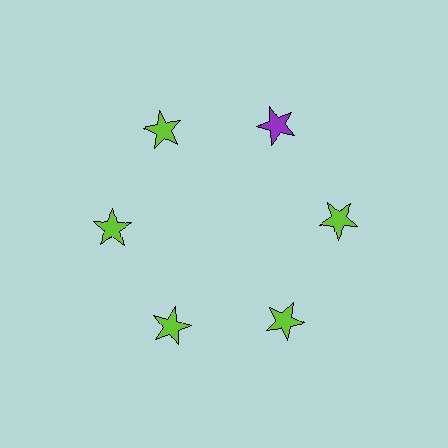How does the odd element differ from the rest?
It has a different color: purple instead of lime.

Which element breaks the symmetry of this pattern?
The purple star at roughly the 1 o'clock position breaks the symmetry. All other shapes are lime stars.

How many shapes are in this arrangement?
There are 6 shapes arranged in a ring pattern.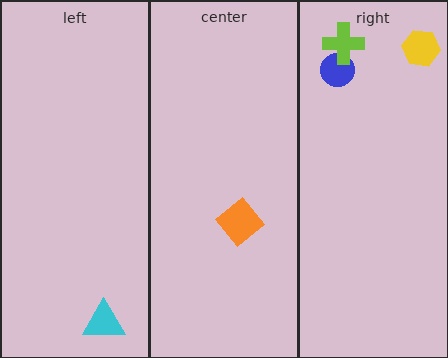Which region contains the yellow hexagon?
The right region.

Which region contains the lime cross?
The right region.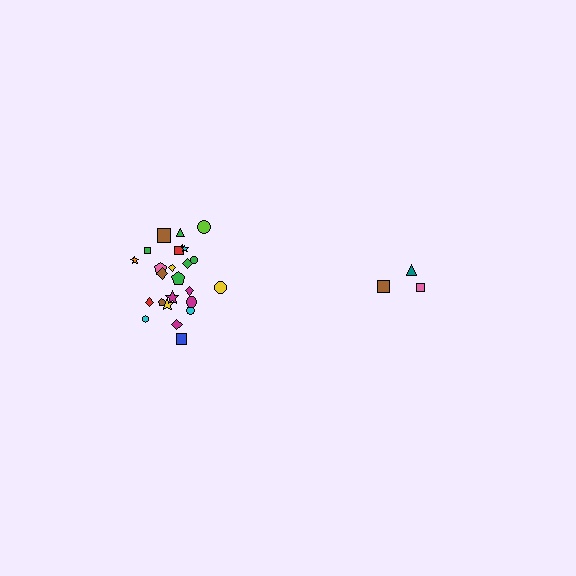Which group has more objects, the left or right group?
The left group.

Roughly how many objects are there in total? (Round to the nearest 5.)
Roughly 30 objects in total.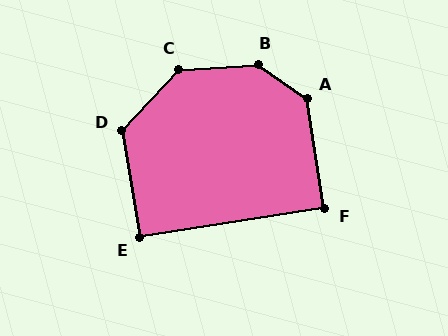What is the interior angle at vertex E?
Approximately 91 degrees (approximately right).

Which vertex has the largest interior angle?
B, at approximately 142 degrees.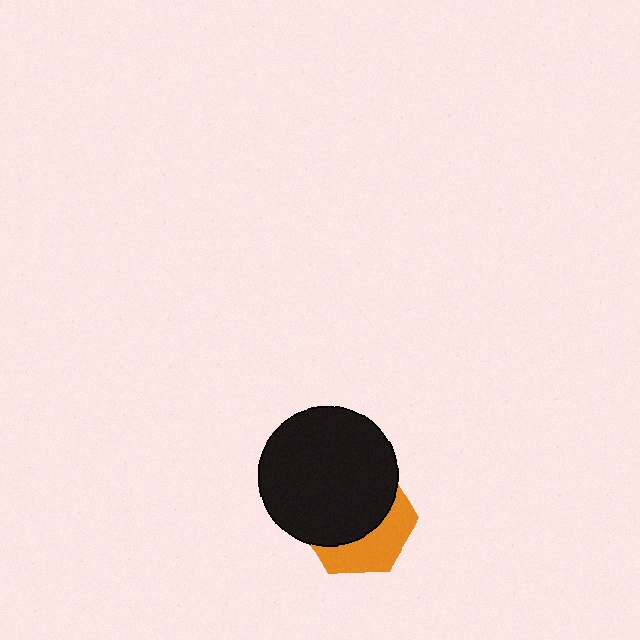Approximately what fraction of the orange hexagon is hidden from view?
Roughly 62% of the orange hexagon is hidden behind the black circle.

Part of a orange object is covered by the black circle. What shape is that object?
It is a hexagon.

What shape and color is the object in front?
The object in front is a black circle.